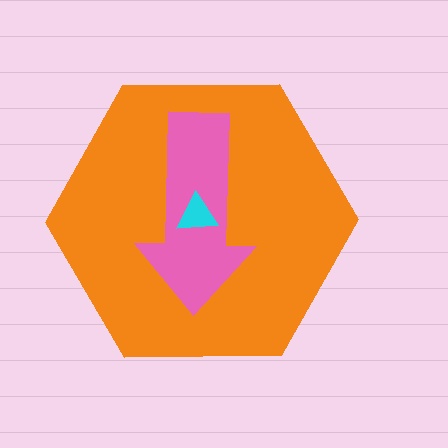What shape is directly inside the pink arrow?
The cyan triangle.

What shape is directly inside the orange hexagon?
The pink arrow.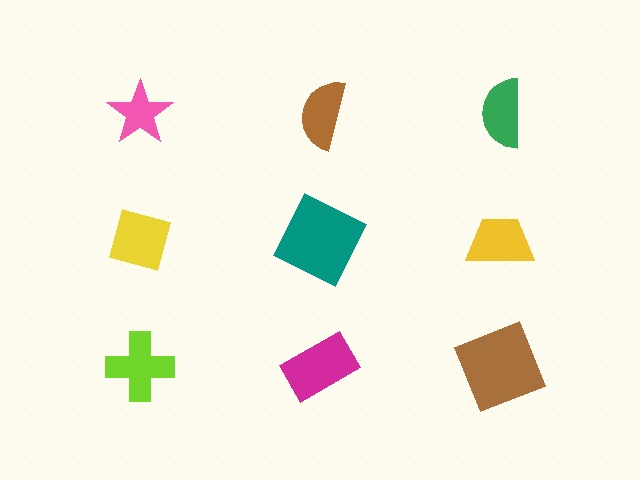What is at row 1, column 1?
A pink star.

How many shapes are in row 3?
3 shapes.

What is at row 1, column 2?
A brown semicircle.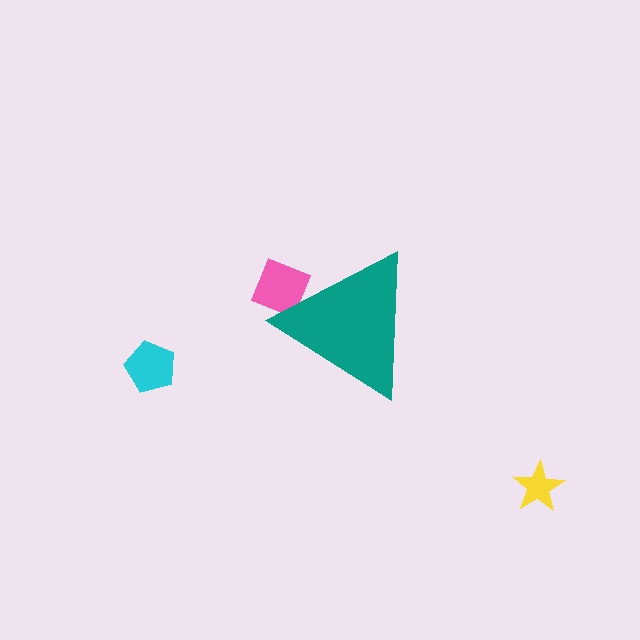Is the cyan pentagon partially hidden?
No, the cyan pentagon is fully visible.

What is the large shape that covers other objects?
A teal triangle.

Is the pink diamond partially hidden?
Yes, the pink diamond is partially hidden behind the teal triangle.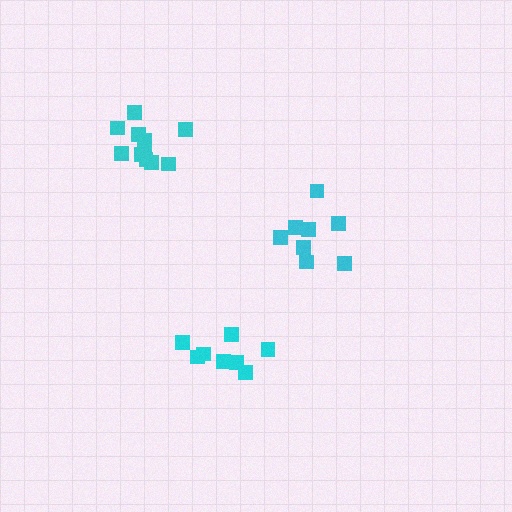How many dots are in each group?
Group 1: 11 dots, Group 2: 8 dots, Group 3: 8 dots (27 total).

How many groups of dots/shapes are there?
There are 3 groups.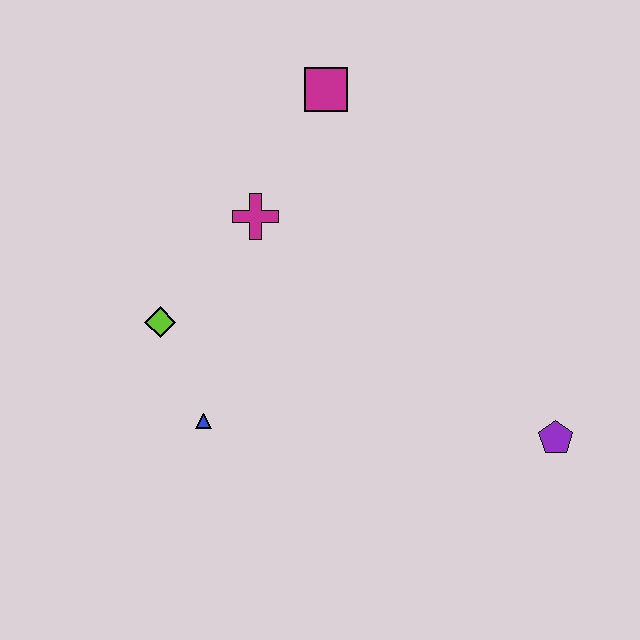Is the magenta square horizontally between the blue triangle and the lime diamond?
No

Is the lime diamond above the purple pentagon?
Yes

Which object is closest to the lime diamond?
The blue triangle is closest to the lime diamond.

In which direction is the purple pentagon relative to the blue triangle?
The purple pentagon is to the right of the blue triangle.